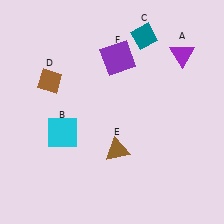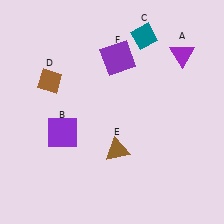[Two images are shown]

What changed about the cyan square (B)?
In Image 1, B is cyan. In Image 2, it changed to purple.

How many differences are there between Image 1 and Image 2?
There is 1 difference between the two images.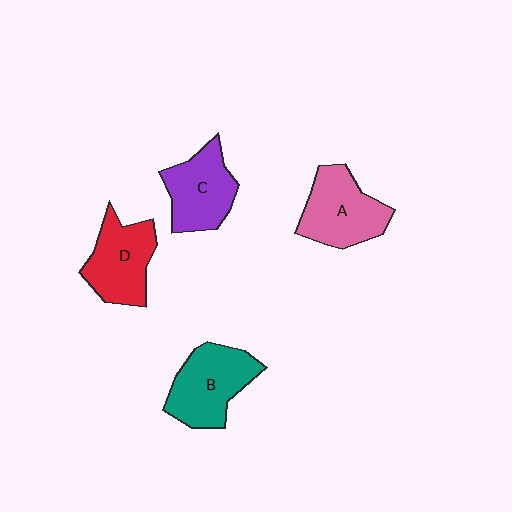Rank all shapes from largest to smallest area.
From largest to smallest: B (teal), A (pink), D (red), C (purple).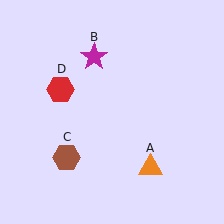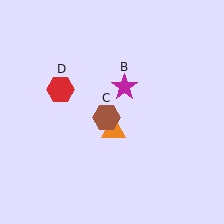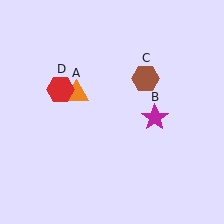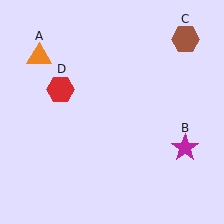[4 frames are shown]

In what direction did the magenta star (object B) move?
The magenta star (object B) moved down and to the right.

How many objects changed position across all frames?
3 objects changed position: orange triangle (object A), magenta star (object B), brown hexagon (object C).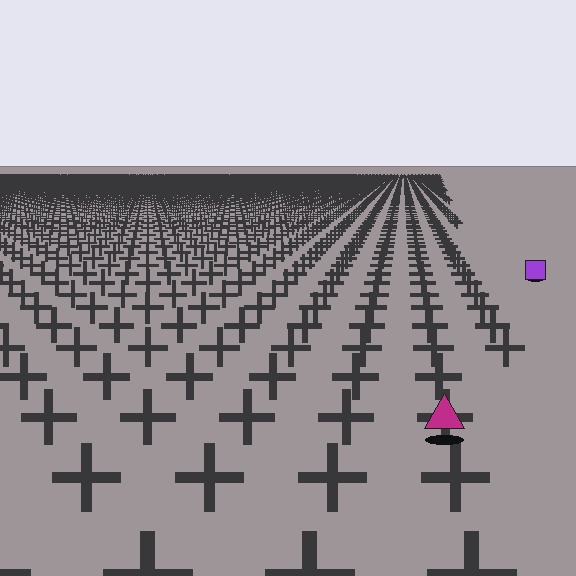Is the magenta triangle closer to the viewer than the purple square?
Yes. The magenta triangle is closer — you can tell from the texture gradient: the ground texture is coarser near it.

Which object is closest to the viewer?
The magenta triangle is closest. The texture marks near it are larger and more spread out.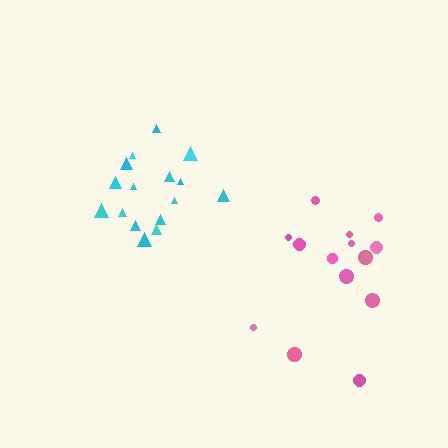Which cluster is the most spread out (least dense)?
Pink.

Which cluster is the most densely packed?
Cyan.